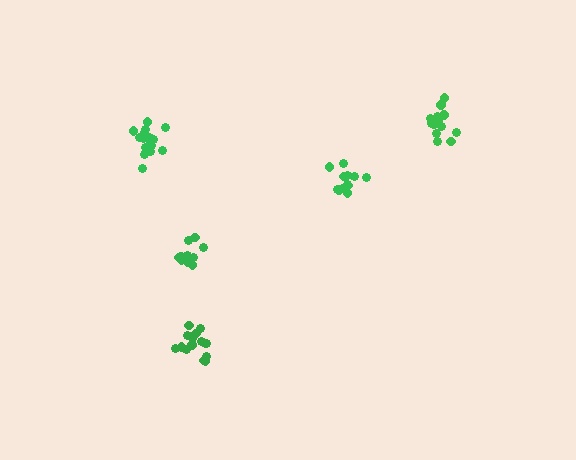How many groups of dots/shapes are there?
There are 5 groups.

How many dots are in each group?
Group 1: 17 dots, Group 2: 15 dots, Group 3: 11 dots, Group 4: 12 dots, Group 5: 14 dots (69 total).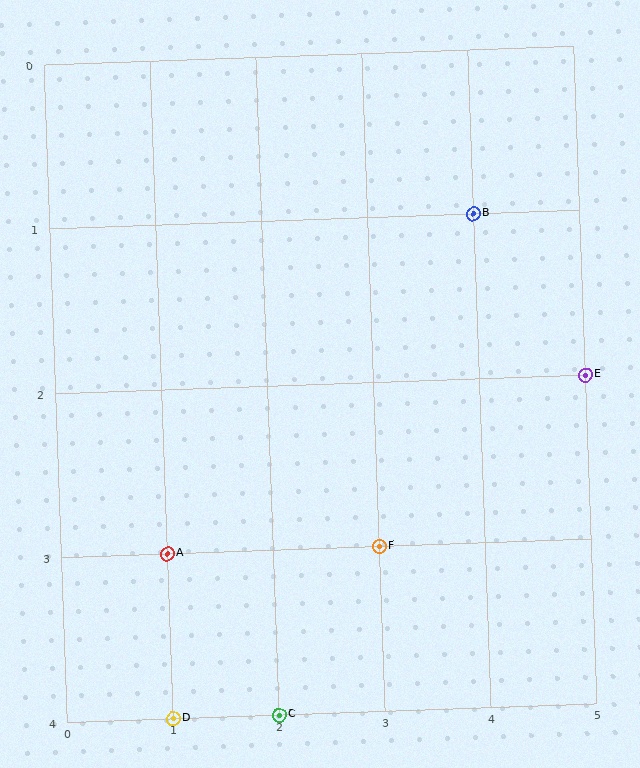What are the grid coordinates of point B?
Point B is at grid coordinates (4, 1).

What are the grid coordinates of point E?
Point E is at grid coordinates (5, 2).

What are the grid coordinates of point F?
Point F is at grid coordinates (3, 3).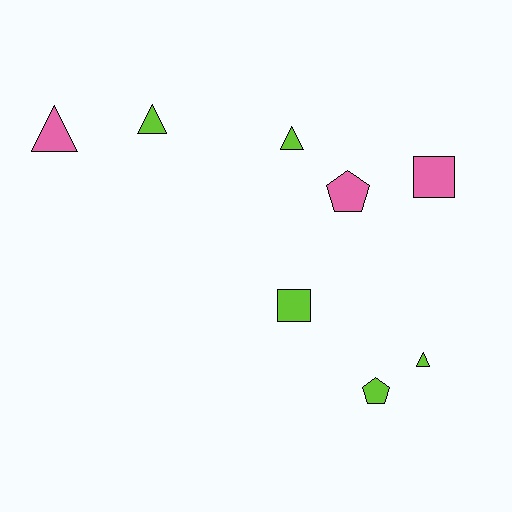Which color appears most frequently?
Lime, with 5 objects.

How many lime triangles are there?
There are 3 lime triangles.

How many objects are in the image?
There are 8 objects.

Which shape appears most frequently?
Triangle, with 4 objects.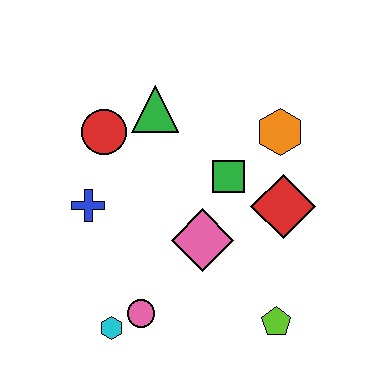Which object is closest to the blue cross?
The red circle is closest to the blue cross.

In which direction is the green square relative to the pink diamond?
The green square is above the pink diamond.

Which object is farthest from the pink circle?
The orange hexagon is farthest from the pink circle.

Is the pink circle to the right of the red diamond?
No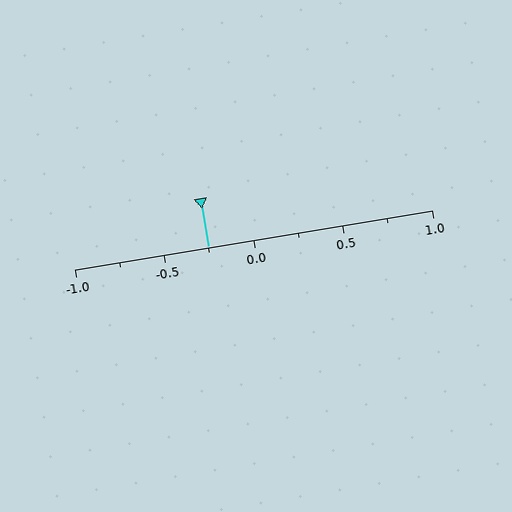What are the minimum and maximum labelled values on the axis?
The axis runs from -1.0 to 1.0.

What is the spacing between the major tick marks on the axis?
The major ticks are spaced 0.5 apart.